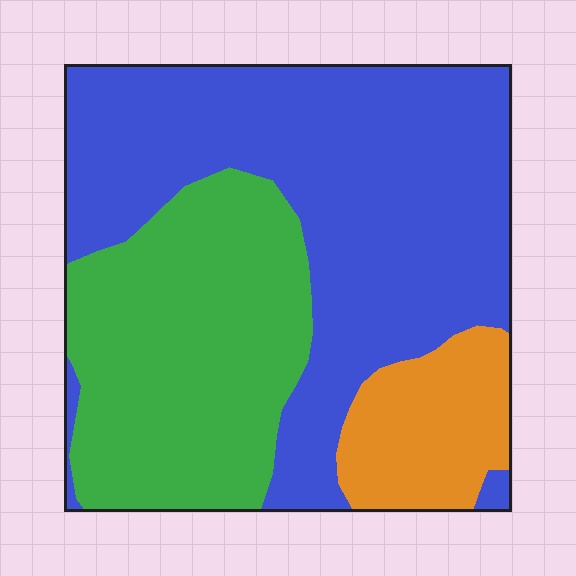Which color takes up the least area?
Orange, at roughly 15%.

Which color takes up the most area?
Blue, at roughly 55%.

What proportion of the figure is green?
Green takes up between a quarter and a half of the figure.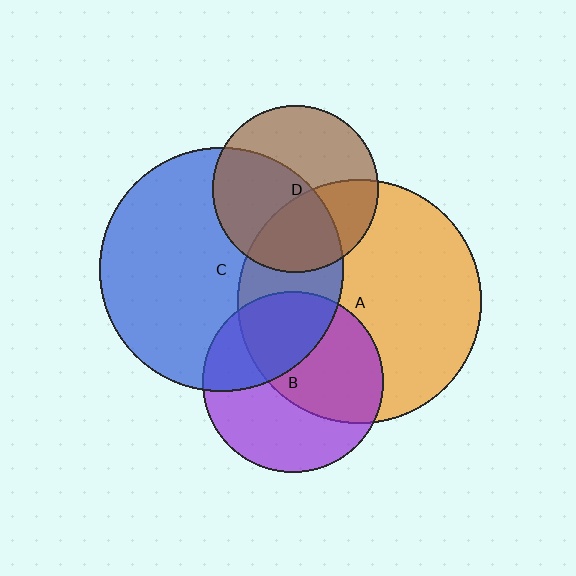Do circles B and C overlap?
Yes.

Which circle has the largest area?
Circle C (blue).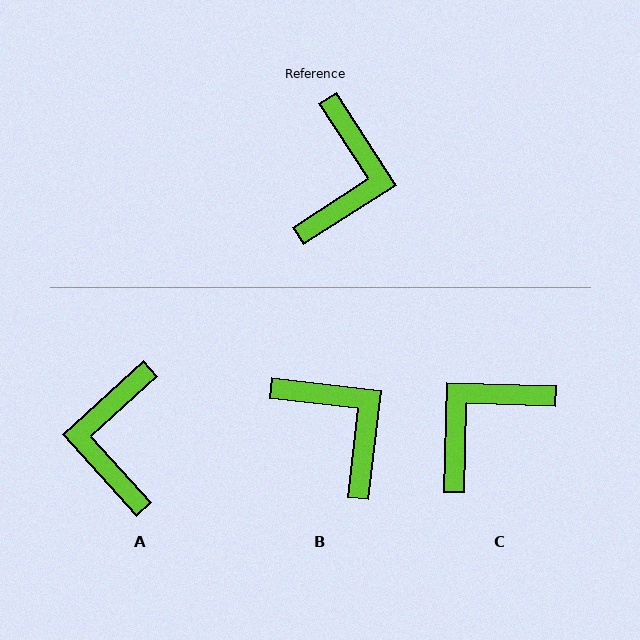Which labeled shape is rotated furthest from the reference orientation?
A, about 171 degrees away.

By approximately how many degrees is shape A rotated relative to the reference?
Approximately 171 degrees clockwise.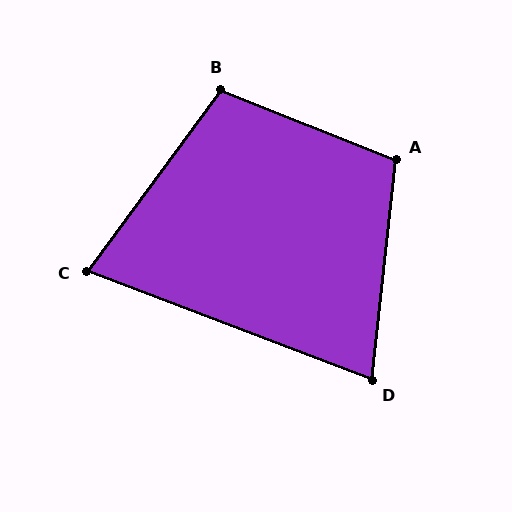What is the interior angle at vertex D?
Approximately 75 degrees (acute).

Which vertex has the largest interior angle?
A, at approximately 106 degrees.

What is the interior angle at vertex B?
Approximately 105 degrees (obtuse).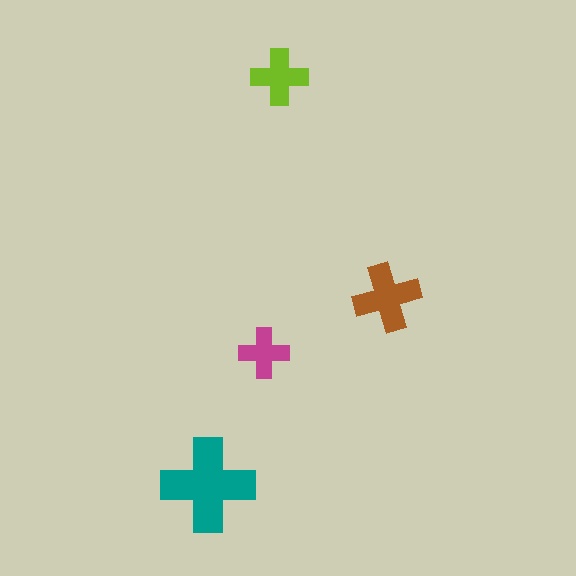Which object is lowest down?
The teal cross is bottommost.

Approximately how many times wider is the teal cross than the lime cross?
About 1.5 times wider.